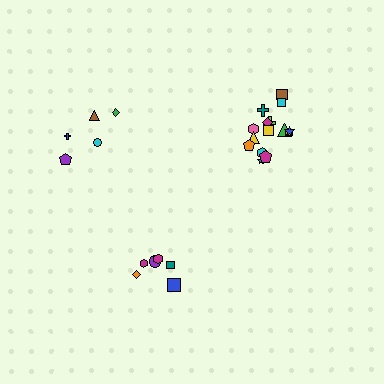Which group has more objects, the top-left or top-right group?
The top-right group.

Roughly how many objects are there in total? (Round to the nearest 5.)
Roughly 25 objects in total.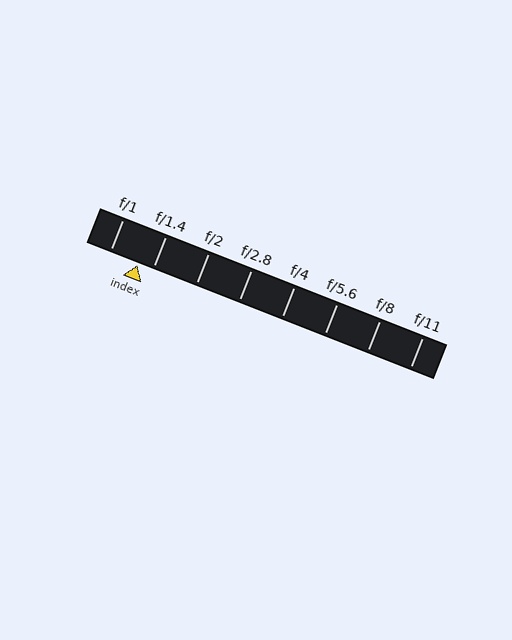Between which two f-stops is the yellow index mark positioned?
The index mark is between f/1 and f/1.4.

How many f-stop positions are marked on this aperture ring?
There are 8 f-stop positions marked.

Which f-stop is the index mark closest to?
The index mark is closest to f/1.4.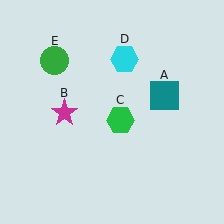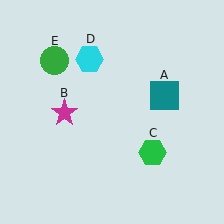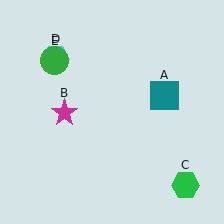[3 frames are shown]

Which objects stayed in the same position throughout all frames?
Teal square (object A) and magenta star (object B) and green circle (object E) remained stationary.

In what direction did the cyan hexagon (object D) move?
The cyan hexagon (object D) moved left.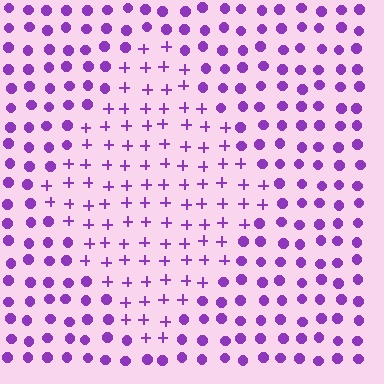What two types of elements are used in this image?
The image uses plus signs inside the diamond region and circles outside it.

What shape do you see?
I see a diamond.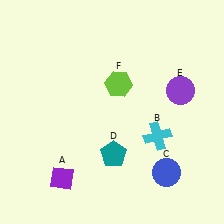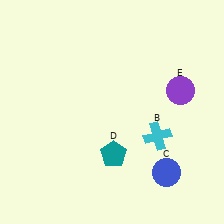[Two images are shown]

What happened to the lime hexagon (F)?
The lime hexagon (F) was removed in Image 2. It was in the top-right area of Image 1.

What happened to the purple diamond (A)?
The purple diamond (A) was removed in Image 2. It was in the bottom-left area of Image 1.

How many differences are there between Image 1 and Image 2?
There are 2 differences between the two images.